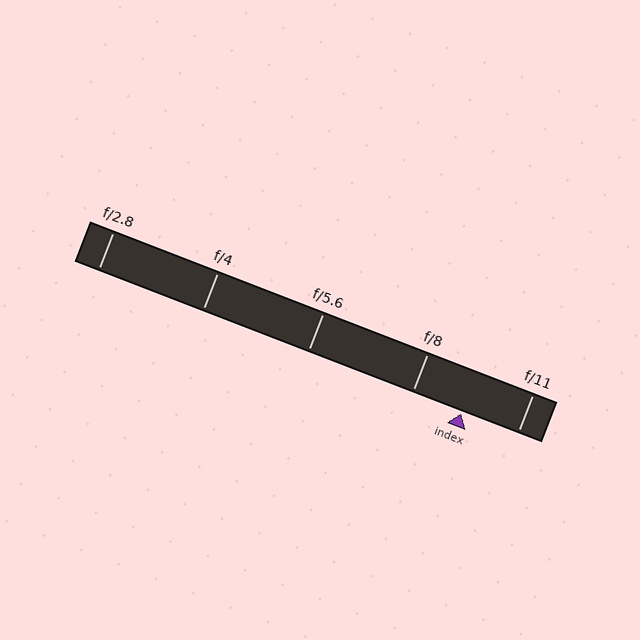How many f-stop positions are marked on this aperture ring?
There are 5 f-stop positions marked.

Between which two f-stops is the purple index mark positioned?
The index mark is between f/8 and f/11.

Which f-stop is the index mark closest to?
The index mark is closest to f/8.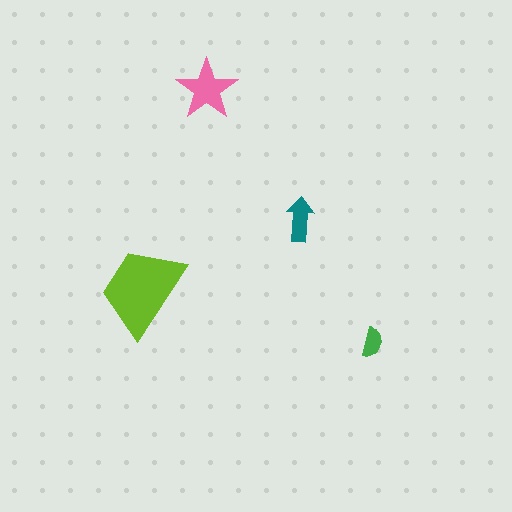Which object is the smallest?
The green semicircle.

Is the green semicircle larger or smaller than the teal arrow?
Smaller.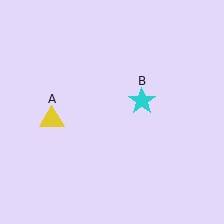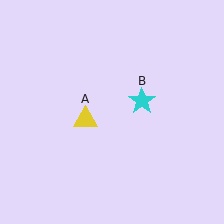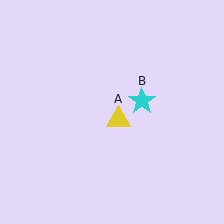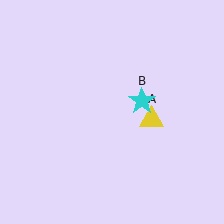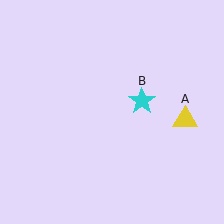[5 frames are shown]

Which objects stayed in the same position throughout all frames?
Cyan star (object B) remained stationary.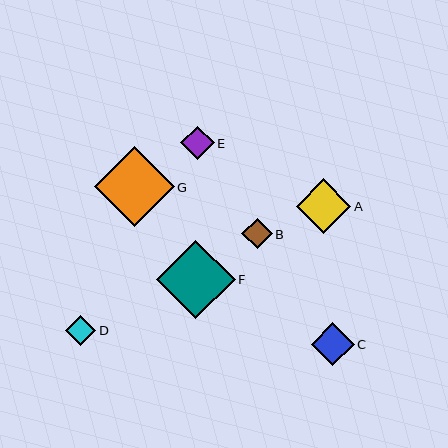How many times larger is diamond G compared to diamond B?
Diamond G is approximately 2.6 times the size of diamond B.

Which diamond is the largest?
Diamond G is the largest with a size of approximately 80 pixels.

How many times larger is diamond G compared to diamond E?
Diamond G is approximately 2.4 times the size of diamond E.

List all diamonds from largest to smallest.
From largest to smallest: G, F, A, C, E, B, D.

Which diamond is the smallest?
Diamond D is the smallest with a size of approximately 30 pixels.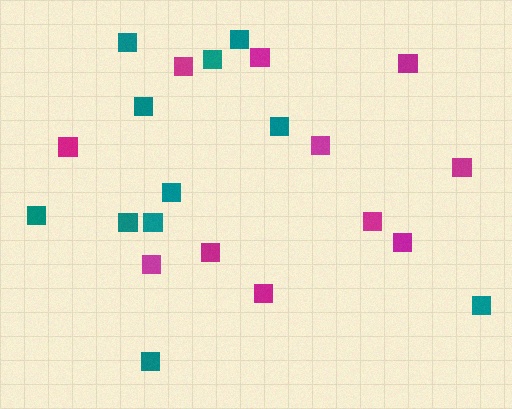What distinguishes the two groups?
There are 2 groups: one group of teal squares (11) and one group of magenta squares (11).